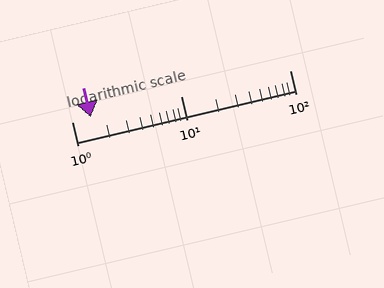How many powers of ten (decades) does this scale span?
The scale spans 2 decades, from 1 to 100.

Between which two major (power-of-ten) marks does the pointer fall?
The pointer is between 1 and 10.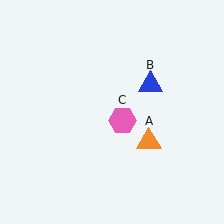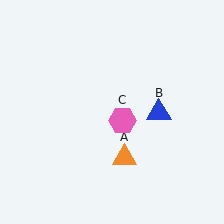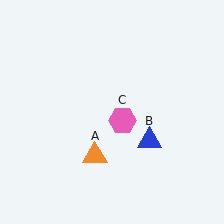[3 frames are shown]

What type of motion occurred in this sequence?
The orange triangle (object A), blue triangle (object B) rotated clockwise around the center of the scene.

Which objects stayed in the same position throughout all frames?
Pink hexagon (object C) remained stationary.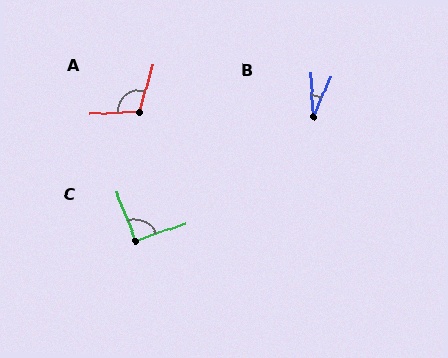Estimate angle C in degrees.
Approximately 92 degrees.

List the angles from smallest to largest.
B (27°), C (92°), A (108°).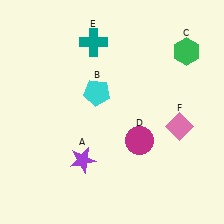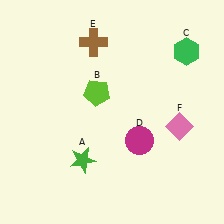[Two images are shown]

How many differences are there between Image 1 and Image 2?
There are 3 differences between the two images.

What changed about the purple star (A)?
In Image 1, A is purple. In Image 2, it changed to green.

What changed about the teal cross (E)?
In Image 1, E is teal. In Image 2, it changed to brown.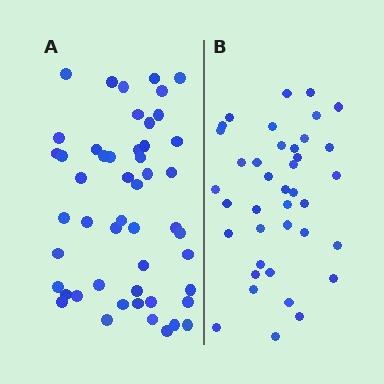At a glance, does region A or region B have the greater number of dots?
Region A (the left region) has more dots.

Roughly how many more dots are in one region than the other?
Region A has roughly 12 or so more dots than region B.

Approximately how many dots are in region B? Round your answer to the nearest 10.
About 40 dots. (The exact count is 39, which rounds to 40.)